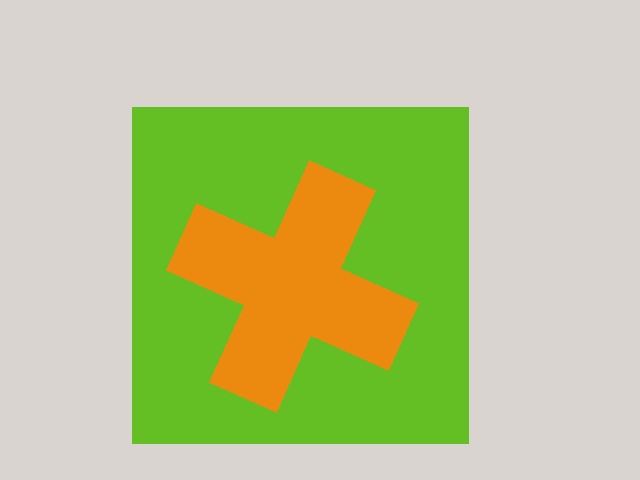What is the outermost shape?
The lime square.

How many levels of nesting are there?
2.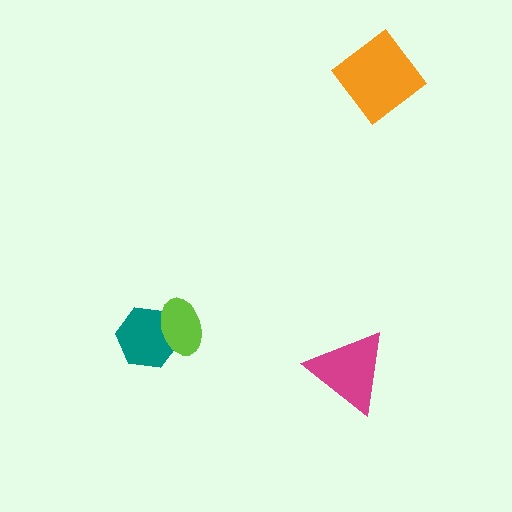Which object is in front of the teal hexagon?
The lime ellipse is in front of the teal hexagon.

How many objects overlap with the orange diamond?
0 objects overlap with the orange diamond.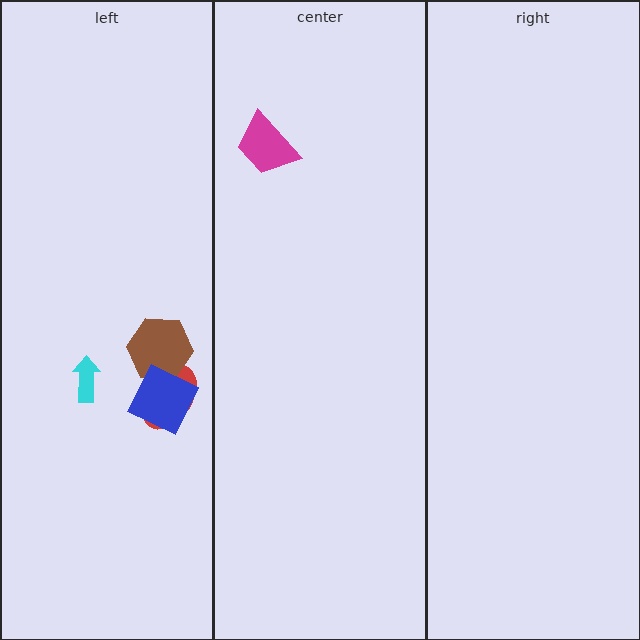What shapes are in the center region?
The magenta trapezoid.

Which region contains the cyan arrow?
The left region.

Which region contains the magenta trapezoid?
The center region.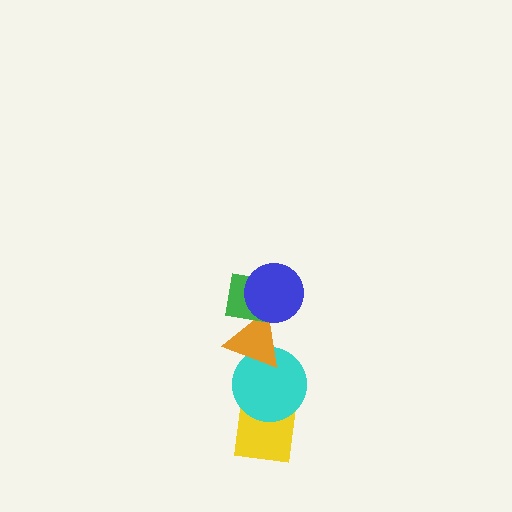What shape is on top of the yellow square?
The cyan circle is on top of the yellow square.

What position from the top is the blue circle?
The blue circle is 1st from the top.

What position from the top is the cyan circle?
The cyan circle is 4th from the top.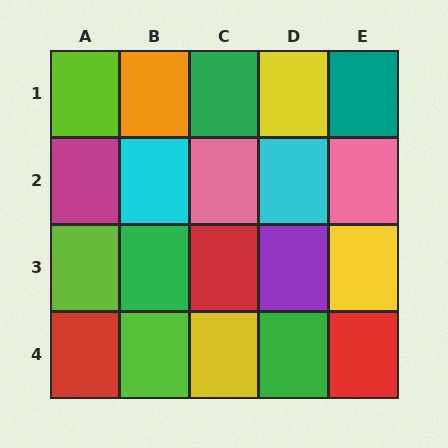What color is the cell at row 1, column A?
Lime.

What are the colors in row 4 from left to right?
Red, lime, yellow, green, red.